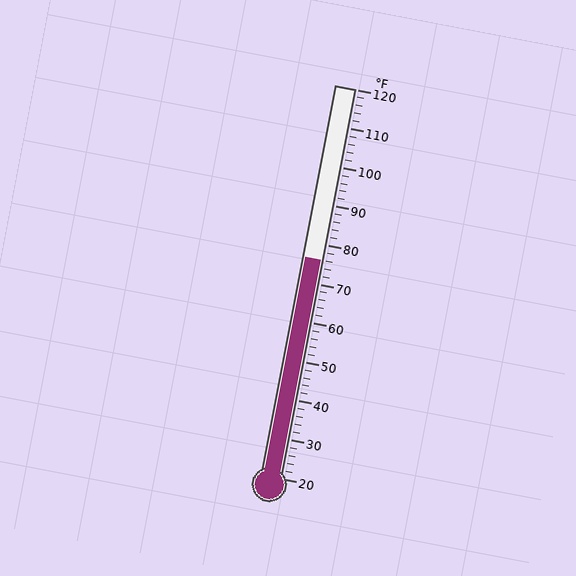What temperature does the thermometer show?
The thermometer shows approximately 76°F.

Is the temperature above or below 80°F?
The temperature is below 80°F.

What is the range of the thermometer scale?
The thermometer scale ranges from 20°F to 120°F.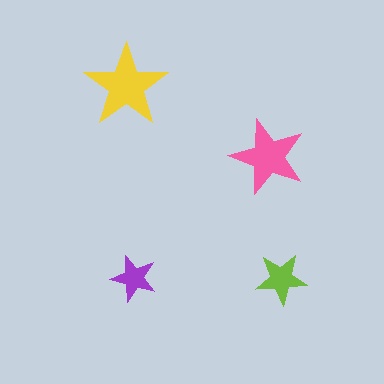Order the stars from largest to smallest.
the yellow one, the pink one, the lime one, the purple one.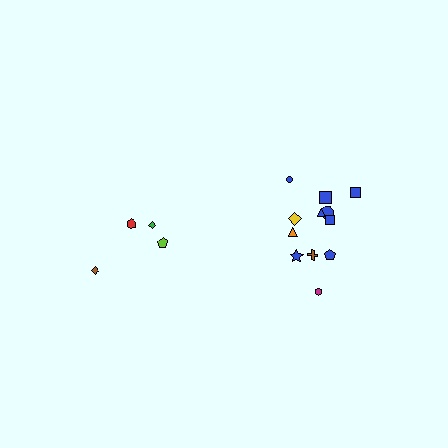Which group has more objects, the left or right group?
The right group.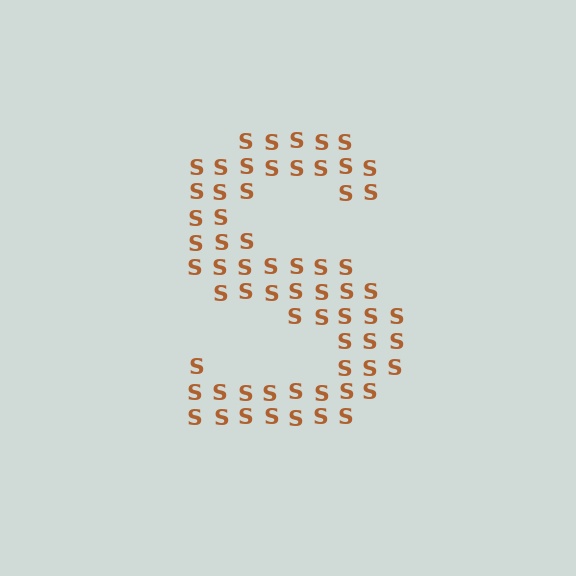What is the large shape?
The large shape is the letter S.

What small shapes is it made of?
It is made of small letter S's.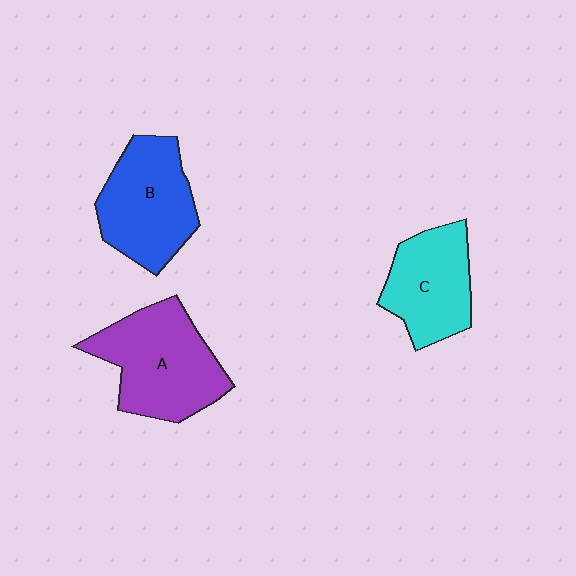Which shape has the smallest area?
Shape C (cyan).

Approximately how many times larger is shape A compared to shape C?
Approximately 1.3 times.